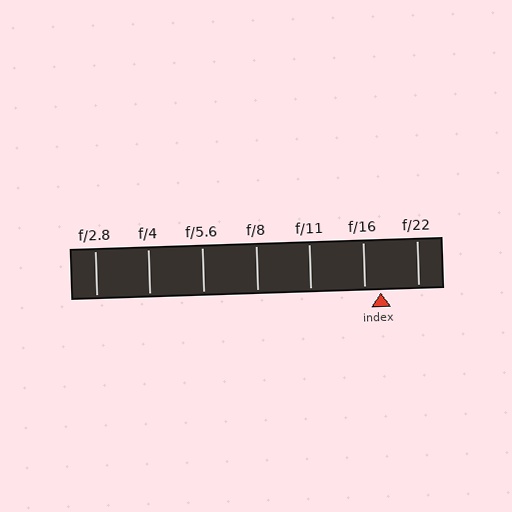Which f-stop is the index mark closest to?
The index mark is closest to f/16.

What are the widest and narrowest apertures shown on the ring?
The widest aperture shown is f/2.8 and the narrowest is f/22.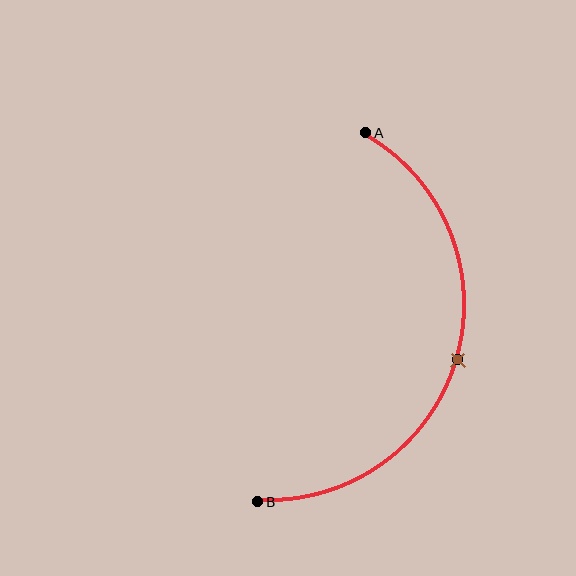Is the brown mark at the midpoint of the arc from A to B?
Yes. The brown mark lies on the arc at equal arc-length from both A and B — it is the arc midpoint.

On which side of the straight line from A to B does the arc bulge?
The arc bulges to the right of the straight line connecting A and B.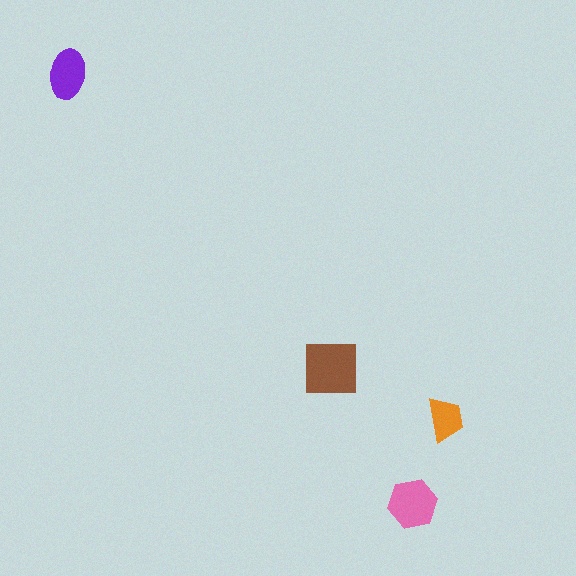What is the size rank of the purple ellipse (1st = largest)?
3rd.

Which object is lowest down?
The pink hexagon is bottommost.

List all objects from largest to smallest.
The brown square, the pink hexagon, the purple ellipse, the orange trapezoid.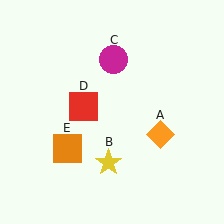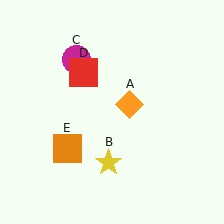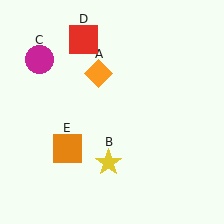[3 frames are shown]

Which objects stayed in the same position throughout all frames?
Yellow star (object B) and orange square (object E) remained stationary.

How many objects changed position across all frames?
3 objects changed position: orange diamond (object A), magenta circle (object C), red square (object D).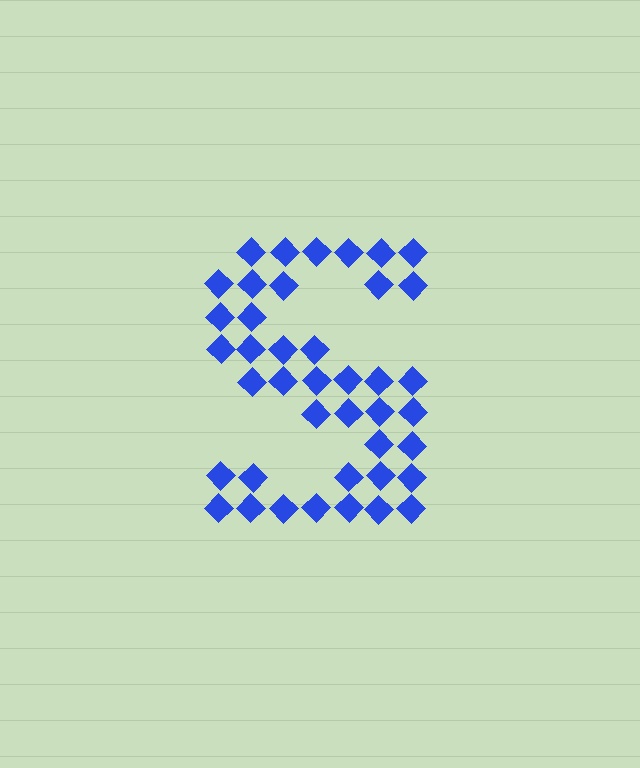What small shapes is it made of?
It is made of small diamonds.